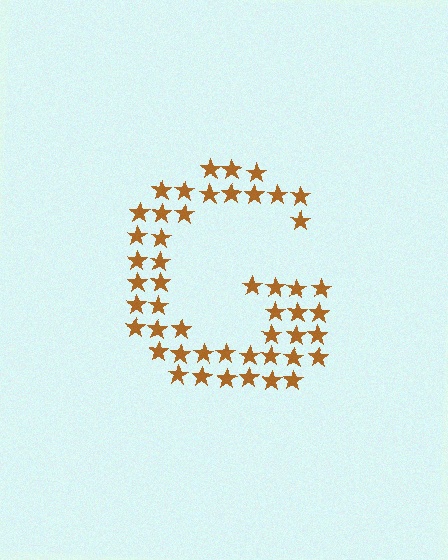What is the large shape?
The large shape is the letter G.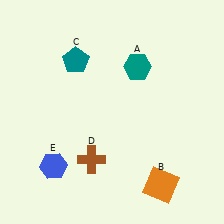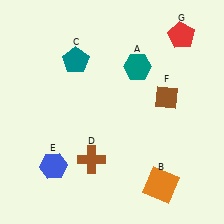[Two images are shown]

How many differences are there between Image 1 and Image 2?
There are 2 differences between the two images.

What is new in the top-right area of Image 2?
A brown diamond (F) was added in the top-right area of Image 2.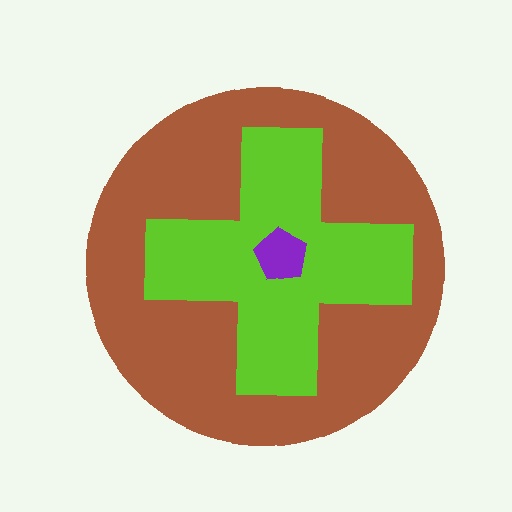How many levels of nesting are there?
3.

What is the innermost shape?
The purple pentagon.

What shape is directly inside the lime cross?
The purple pentagon.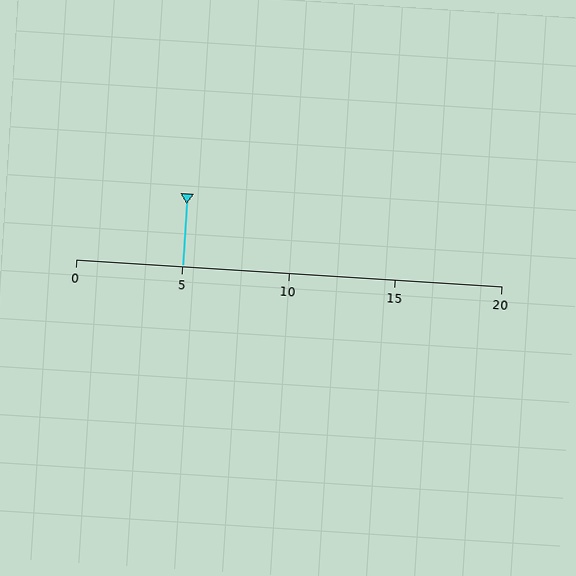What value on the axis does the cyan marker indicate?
The marker indicates approximately 5.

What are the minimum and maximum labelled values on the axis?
The axis runs from 0 to 20.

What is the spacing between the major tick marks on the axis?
The major ticks are spaced 5 apart.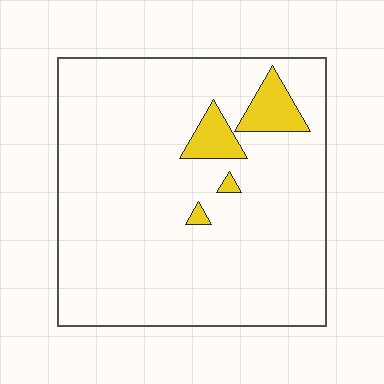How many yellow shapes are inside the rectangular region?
4.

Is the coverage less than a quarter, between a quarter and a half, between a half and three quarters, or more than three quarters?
Less than a quarter.